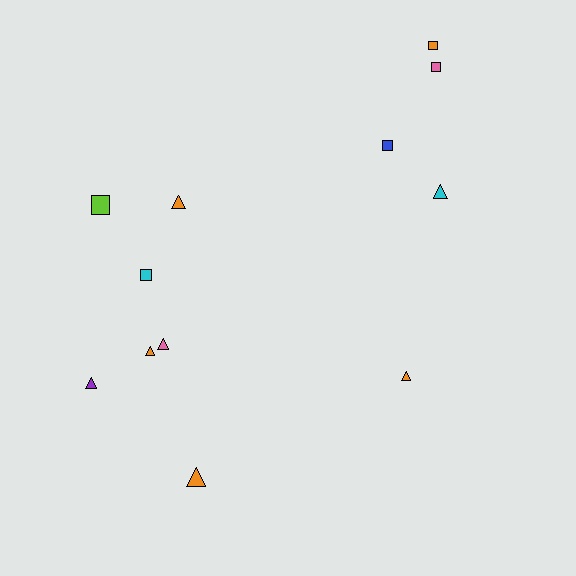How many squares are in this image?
There are 5 squares.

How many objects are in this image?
There are 12 objects.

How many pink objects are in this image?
There are 2 pink objects.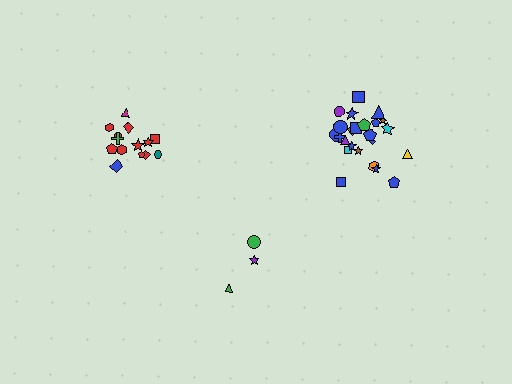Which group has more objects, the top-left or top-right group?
The top-right group.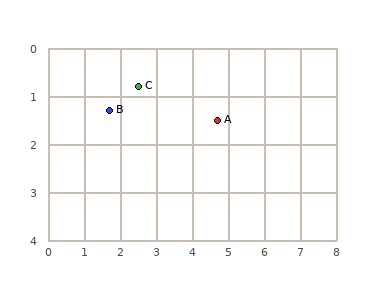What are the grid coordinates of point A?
Point A is at approximately (4.7, 1.5).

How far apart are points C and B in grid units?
Points C and B are about 0.9 grid units apart.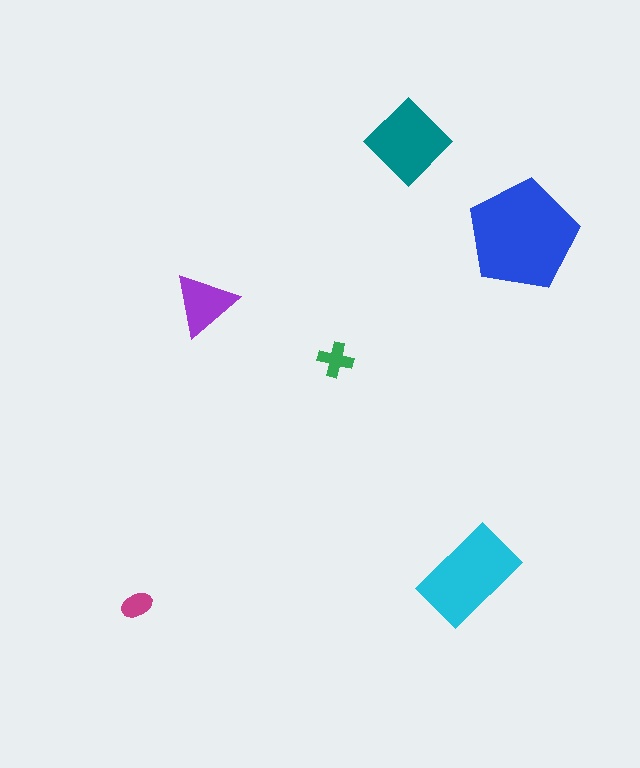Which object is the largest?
The blue pentagon.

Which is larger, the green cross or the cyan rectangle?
The cyan rectangle.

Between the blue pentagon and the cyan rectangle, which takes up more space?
The blue pentagon.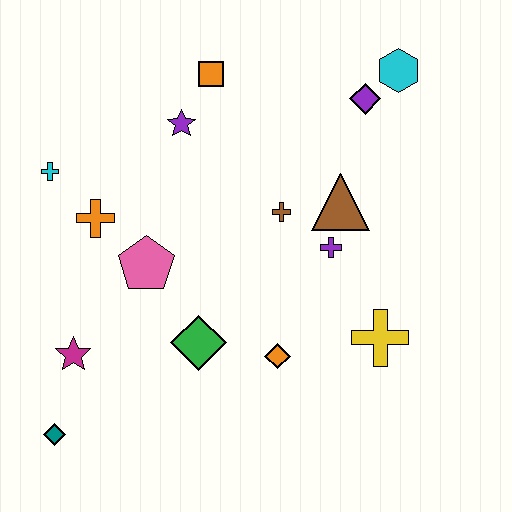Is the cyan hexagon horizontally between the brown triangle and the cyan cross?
No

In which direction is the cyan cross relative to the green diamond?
The cyan cross is above the green diamond.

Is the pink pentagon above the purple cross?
No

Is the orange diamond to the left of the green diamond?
No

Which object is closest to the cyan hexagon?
The purple diamond is closest to the cyan hexagon.